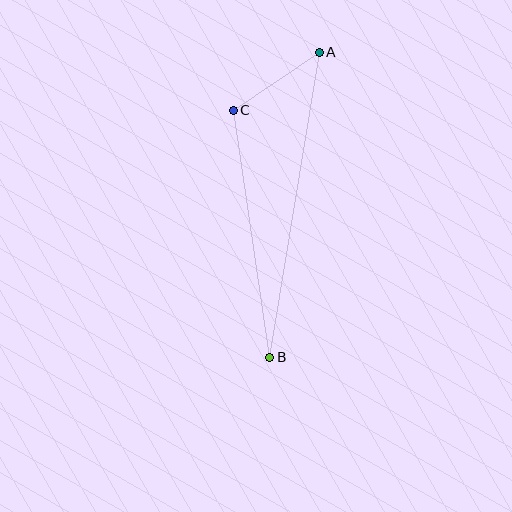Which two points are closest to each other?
Points A and C are closest to each other.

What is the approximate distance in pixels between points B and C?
The distance between B and C is approximately 250 pixels.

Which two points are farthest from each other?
Points A and B are farthest from each other.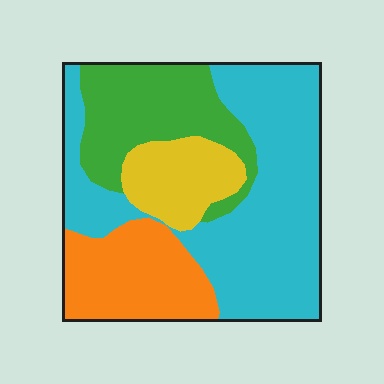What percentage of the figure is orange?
Orange covers roughly 20% of the figure.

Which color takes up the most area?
Cyan, at roughly 45%.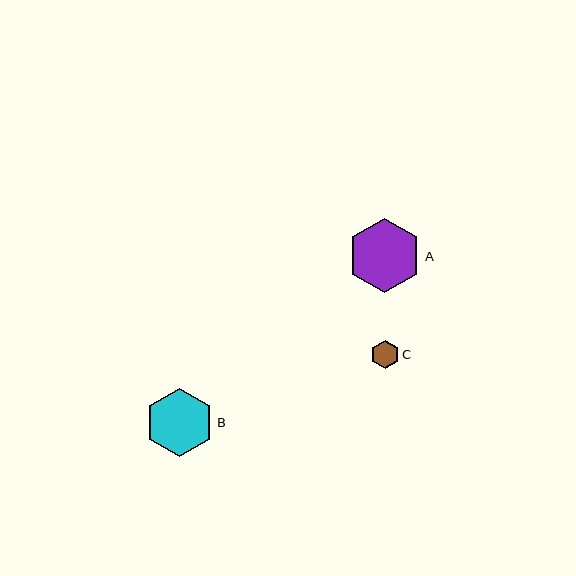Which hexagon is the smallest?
Hexagon C is the smallest with a size of approximately 28 pixels.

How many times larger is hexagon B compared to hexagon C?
Hexagon B is approximately 2.4 times the size of hexagon C.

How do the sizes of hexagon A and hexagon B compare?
Hexagon A and hexagon B are approximately the same size.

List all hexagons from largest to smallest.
From largest to smallest: A, B, C.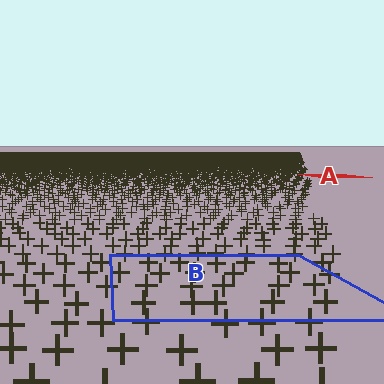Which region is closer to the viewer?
Region B is closer. The texture elements there are larger and more spread out.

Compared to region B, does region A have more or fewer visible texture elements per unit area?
Region A has more texture elements per unit area — they are packed more densely because it is farther away.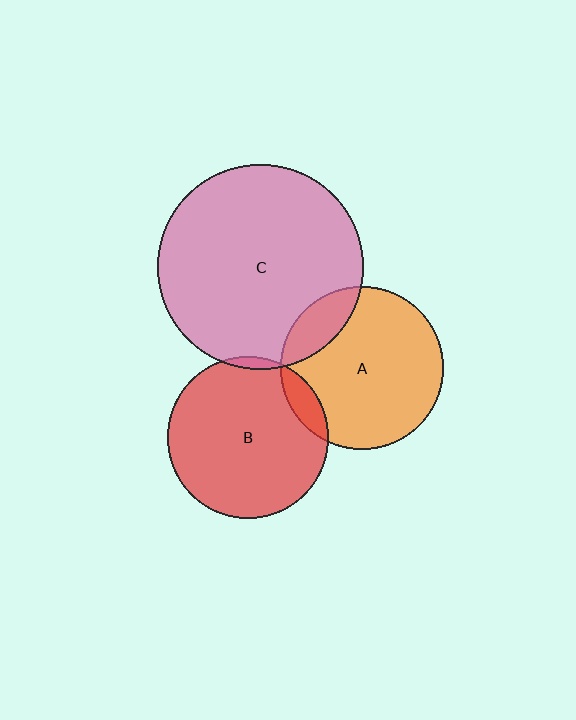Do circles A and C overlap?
Yes.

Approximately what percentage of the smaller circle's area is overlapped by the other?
Approximately 15%.